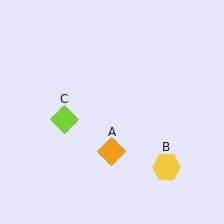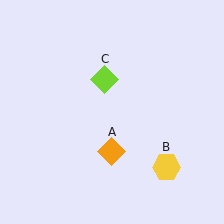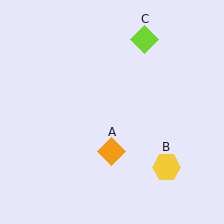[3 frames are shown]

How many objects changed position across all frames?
1 object changed position: lime diamond (object C).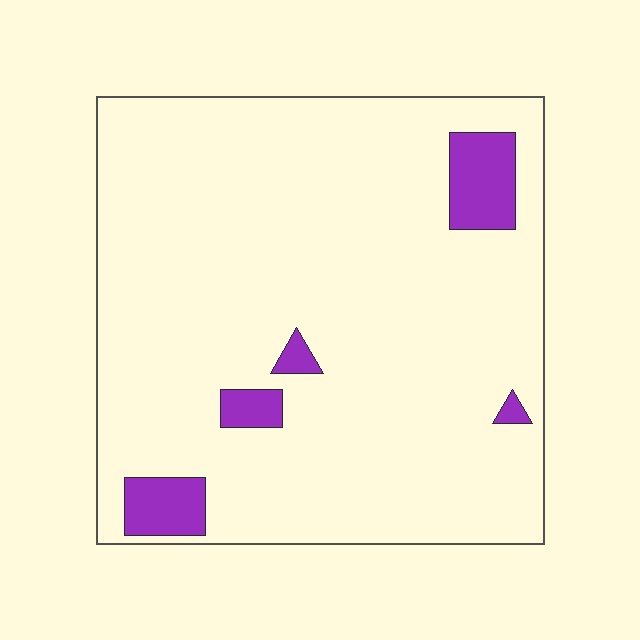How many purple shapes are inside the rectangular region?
5.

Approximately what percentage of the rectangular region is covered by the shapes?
Approximately 10%.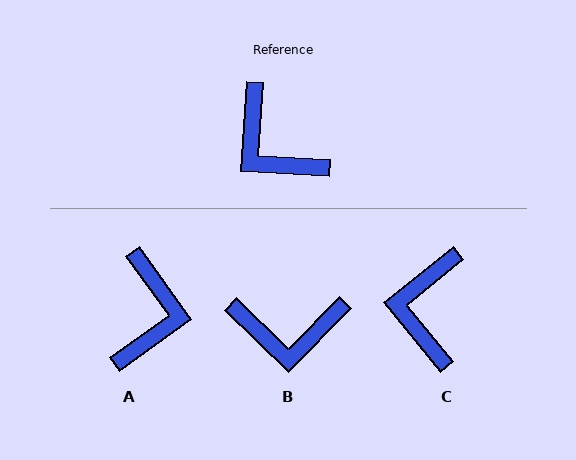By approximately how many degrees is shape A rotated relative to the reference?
Approximately 129 degrees counter-clockwise.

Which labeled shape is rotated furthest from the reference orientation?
A, about 129 degrees away.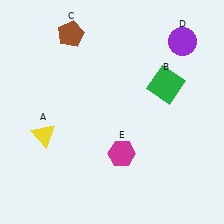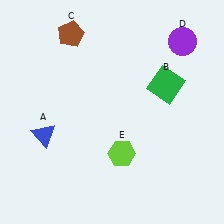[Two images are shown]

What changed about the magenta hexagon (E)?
In Image 1, E is magenta. In Image 2, it changed to lime.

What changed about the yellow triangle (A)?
In Image 1, A is yellow. In Image 2, it changed to blue.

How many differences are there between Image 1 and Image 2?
There are 2 differences between the two images.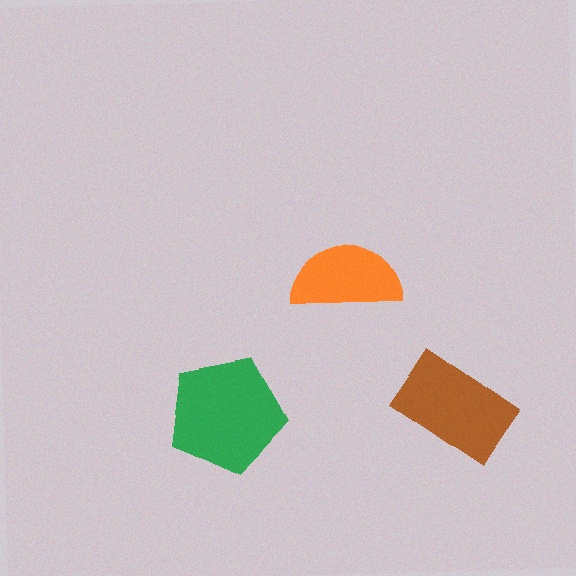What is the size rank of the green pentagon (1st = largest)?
1st.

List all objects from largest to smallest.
The green pentagon, the brown rectangle, the orange semicircle.